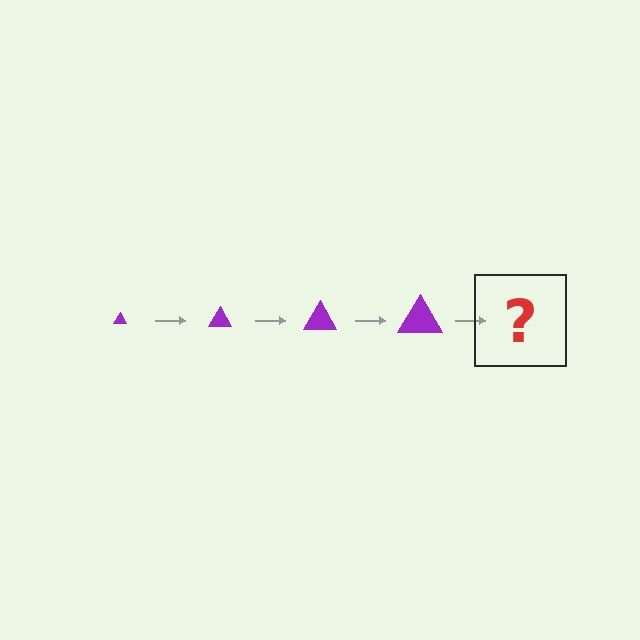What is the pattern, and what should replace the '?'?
The pattern is that the triangle gets progressively larger each step. The '?' should be a purple triangle, larger than the previous one.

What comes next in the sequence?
The next element should be a purple triangle, larger than the previous one.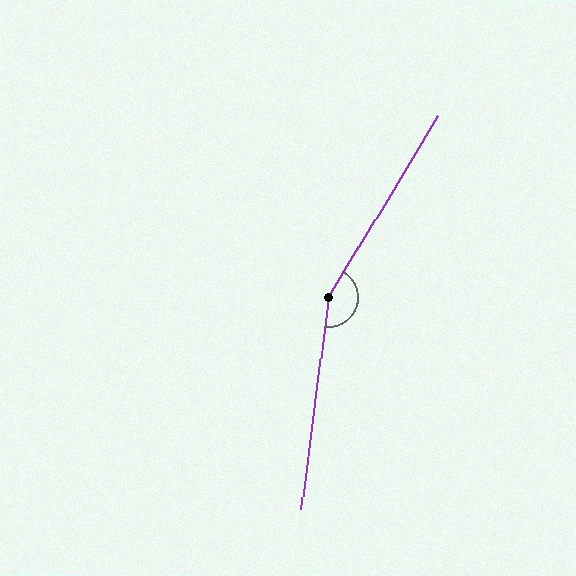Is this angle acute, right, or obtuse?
It is obtuse.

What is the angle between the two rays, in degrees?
Approximately 156 degrees.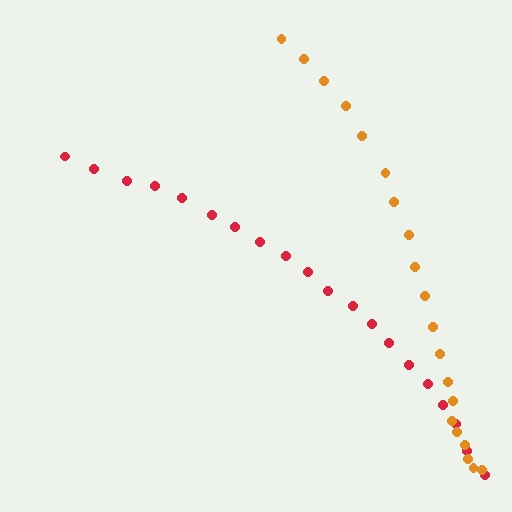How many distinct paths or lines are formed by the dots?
There are 2 distinct paths.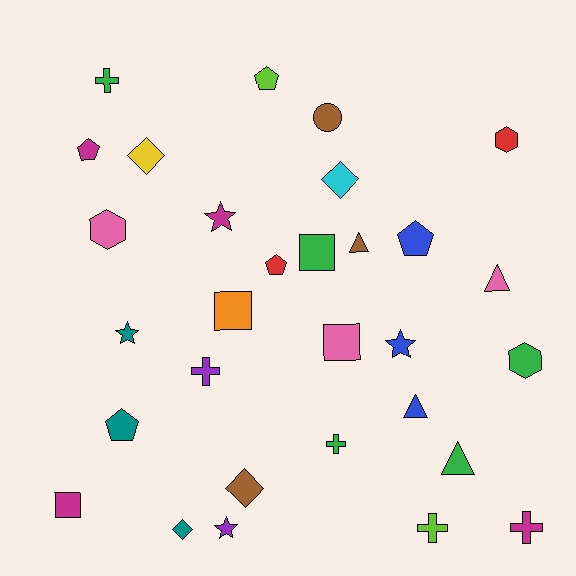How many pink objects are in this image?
There are 3 pink objects.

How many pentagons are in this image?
There are 5 pentagons.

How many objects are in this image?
There are 30 objects.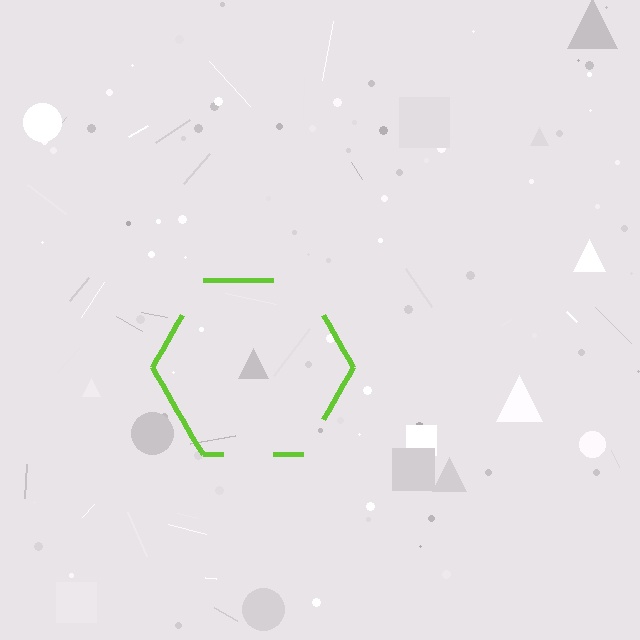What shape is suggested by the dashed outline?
The dashed outline suggests a hexagon.